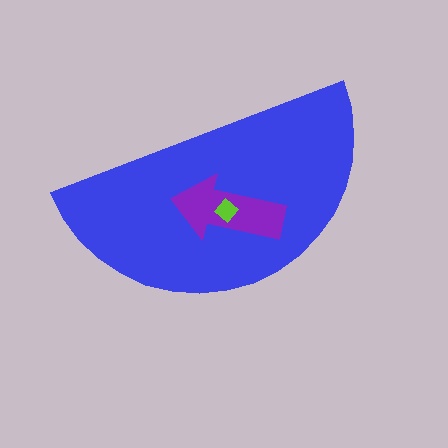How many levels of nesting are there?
3.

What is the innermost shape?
The lime diamond.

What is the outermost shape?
The blue semicircle.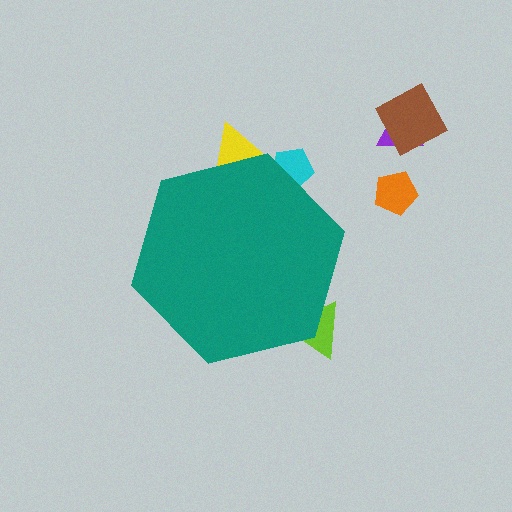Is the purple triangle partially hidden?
No, the purple triangle is fully visible.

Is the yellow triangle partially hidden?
Yes, the yellow triangle is partially hidden behind the teal hexagon.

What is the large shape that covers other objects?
A teal hexagon.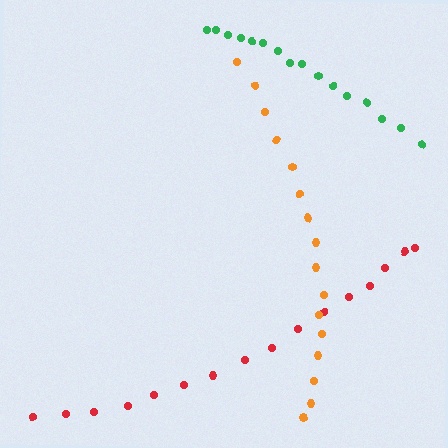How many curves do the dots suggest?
There are 3 distinct paths.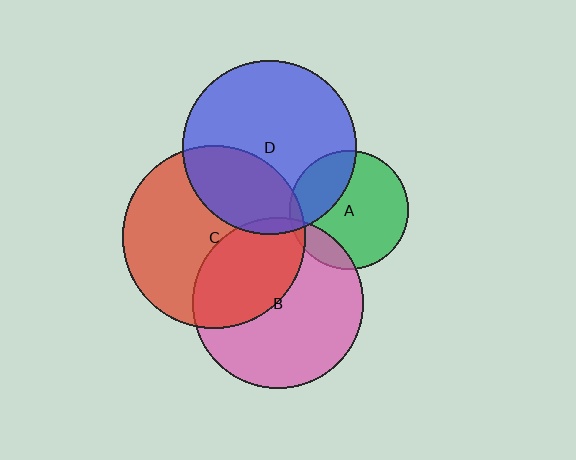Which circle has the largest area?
Circle C (red).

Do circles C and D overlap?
Yes.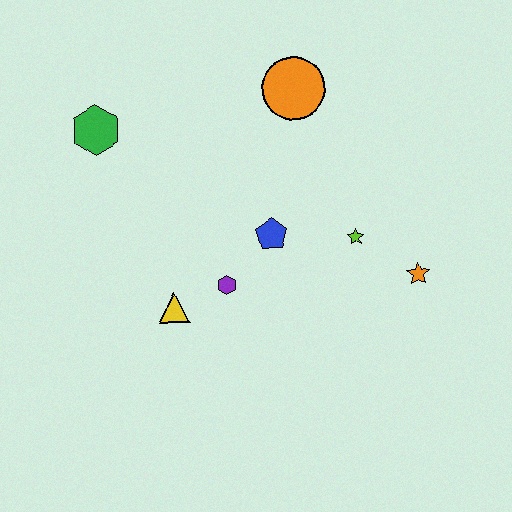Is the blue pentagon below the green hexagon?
Yes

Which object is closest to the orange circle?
The blue pentagon is closest to the orange circle.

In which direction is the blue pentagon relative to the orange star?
The blue pentagon is to the left of the orange star.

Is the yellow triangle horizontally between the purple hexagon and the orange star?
No